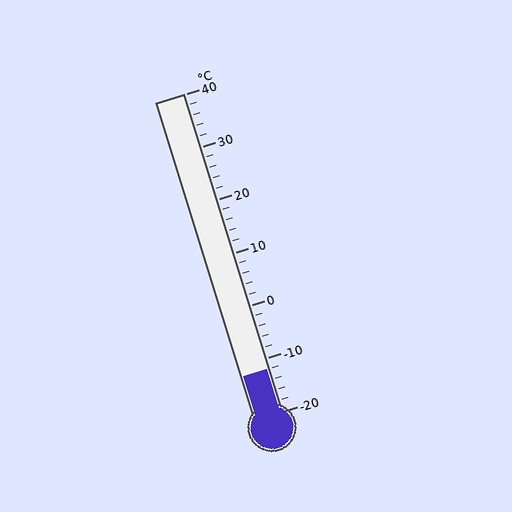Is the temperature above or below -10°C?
The temperature is below -10°C.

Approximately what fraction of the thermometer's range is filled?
The thermometer is filled to approximately 15% of its range.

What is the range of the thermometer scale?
The thermometer scale ranges from -20°C to 40°C.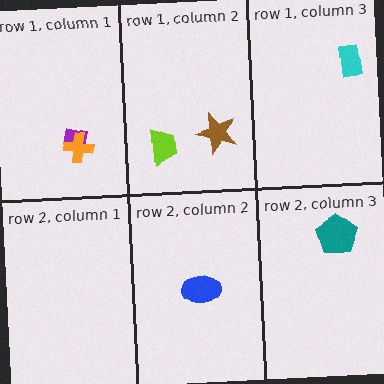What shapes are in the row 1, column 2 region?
The brown star, the lime trapezoid.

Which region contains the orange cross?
The row 1, column 1 region.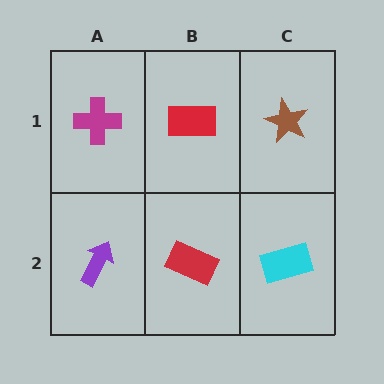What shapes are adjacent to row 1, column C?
A cyan rectangle (row 2, column C), a red rectangle (row 1, column B).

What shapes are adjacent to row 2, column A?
A magenta cross (row 1, column A), a red rectangle (row 2, column B).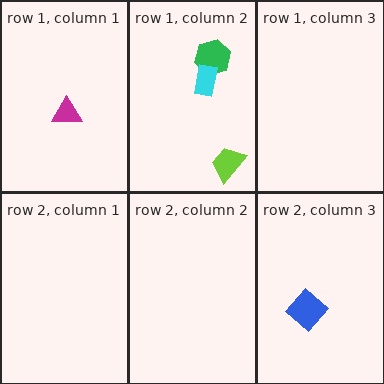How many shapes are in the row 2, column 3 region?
1.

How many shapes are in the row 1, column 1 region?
1.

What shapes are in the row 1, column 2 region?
The lime trapezoid, the green hexagon, the cyan rectangle.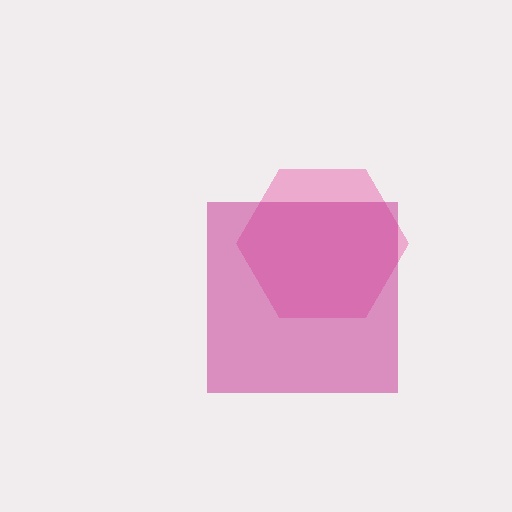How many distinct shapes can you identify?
There are 2 distinct shapes: a pink hexagon, a magenta square.